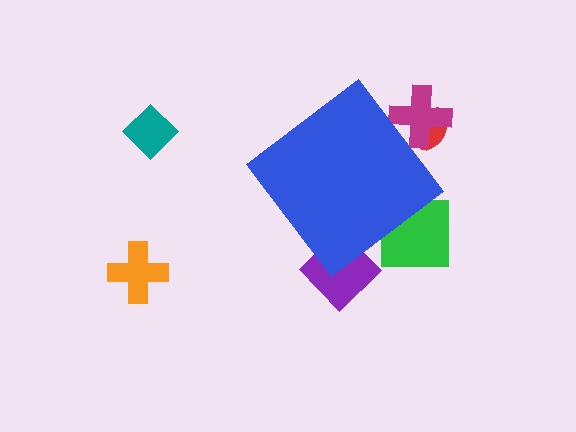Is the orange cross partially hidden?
No, the orange cross is fully visible.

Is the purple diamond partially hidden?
Yes, the purple diamond is partially hidden behind the blue diamond.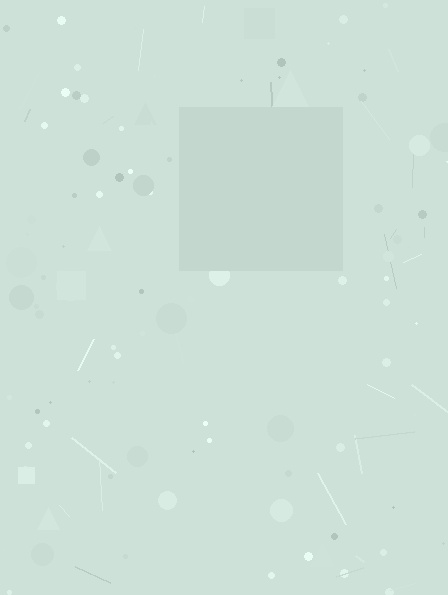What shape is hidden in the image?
A square is hidden in the image.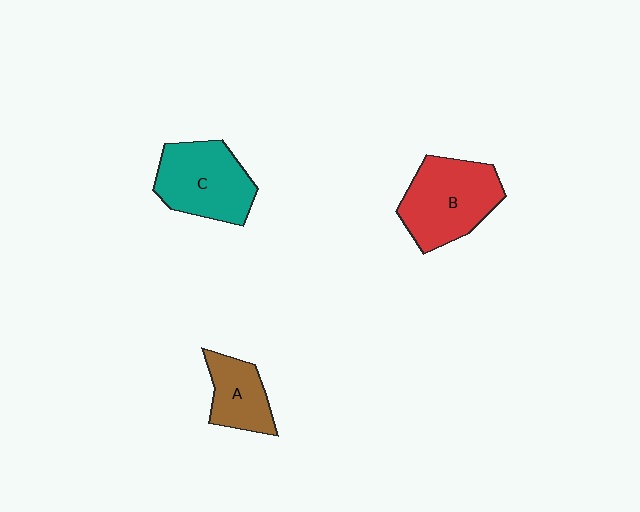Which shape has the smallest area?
Shape A (brown).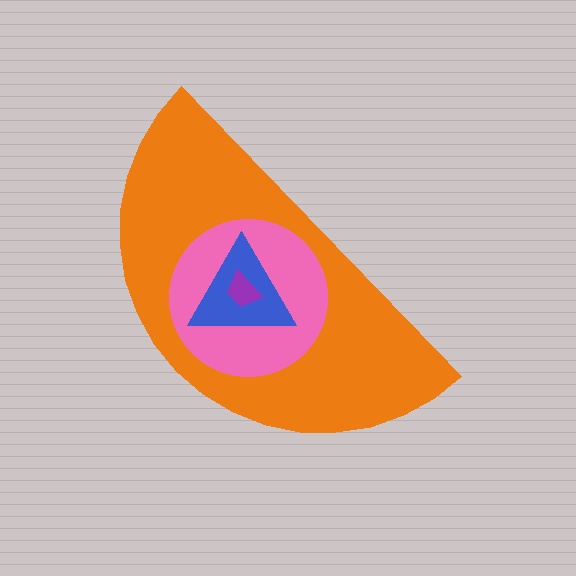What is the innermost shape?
The purple trapezoid.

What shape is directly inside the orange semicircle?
The pink circle.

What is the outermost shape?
The orange semicircle.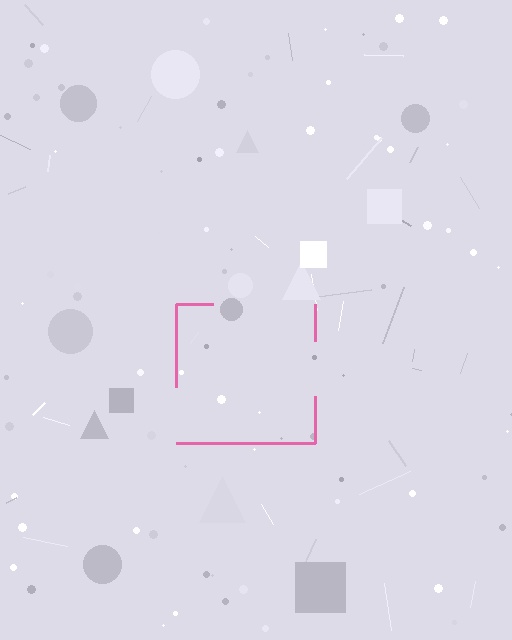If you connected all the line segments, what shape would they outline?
They would outline a square.